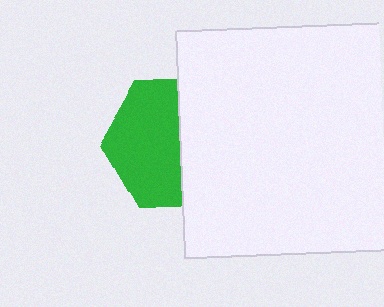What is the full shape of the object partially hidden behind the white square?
The partially hidden object is a green hexagon.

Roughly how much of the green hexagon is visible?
About half of it is visible (roughly 54%).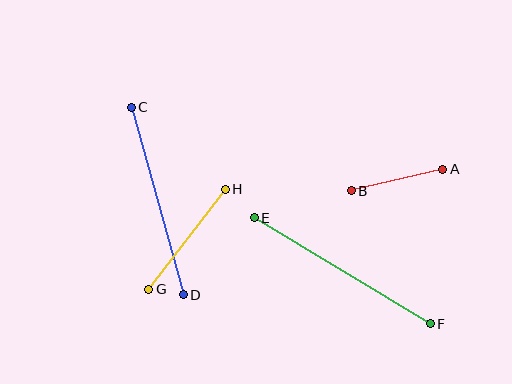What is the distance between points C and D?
The distance is approximately 194 pixels.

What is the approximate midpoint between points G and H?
The midpoint is at approximately (187, 239) pixels.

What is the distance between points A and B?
The distance is approximately 94 pixels.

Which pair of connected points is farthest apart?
Points E and F are farthest apart.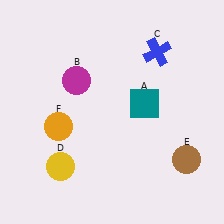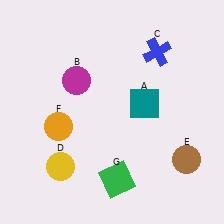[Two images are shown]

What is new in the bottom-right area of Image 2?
A green square (G) was added in the bottom-right area of Image 2.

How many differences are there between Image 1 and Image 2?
There is 1 difference between the two images.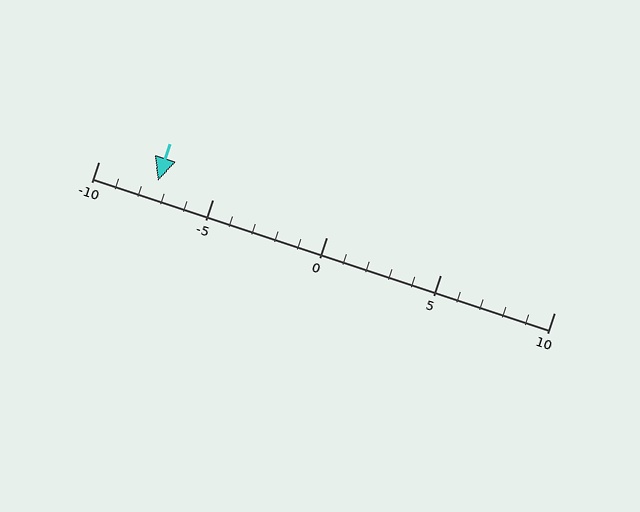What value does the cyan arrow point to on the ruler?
The cyan arrow points to approximately -7.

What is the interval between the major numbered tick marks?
The major tick marks are spaced 5 units apart.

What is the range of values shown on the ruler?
The ruler shows values from -10 to 10.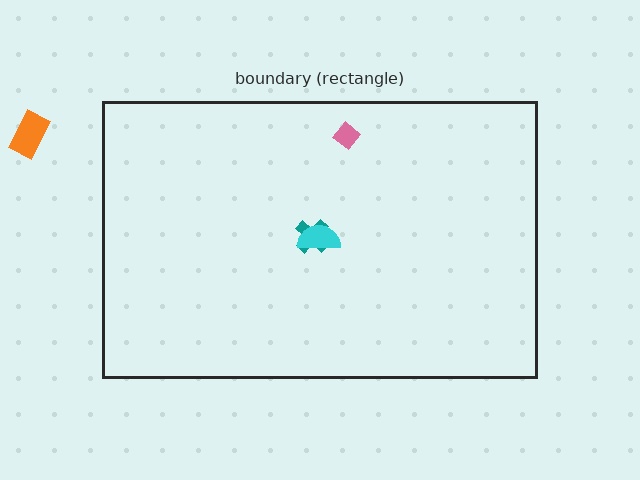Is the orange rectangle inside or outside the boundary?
Outside.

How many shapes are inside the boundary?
3 inside, 1 outside.